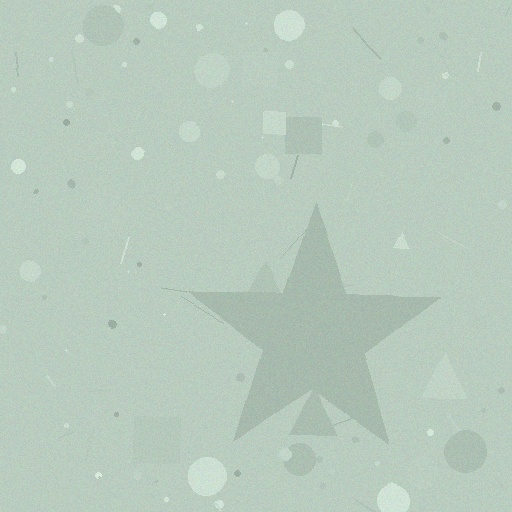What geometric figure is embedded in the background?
A star is embedded in the background.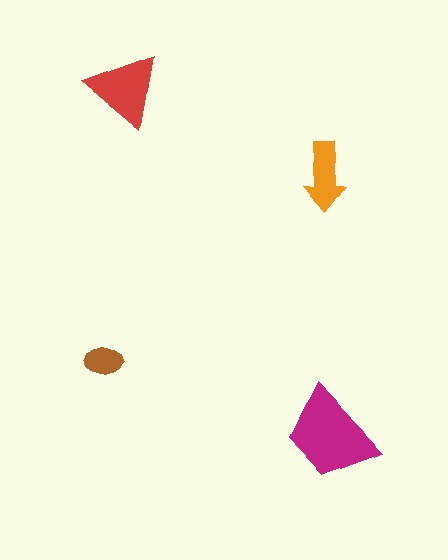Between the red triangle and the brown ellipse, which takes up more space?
The red triangle.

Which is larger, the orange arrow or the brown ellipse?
The orange arrow.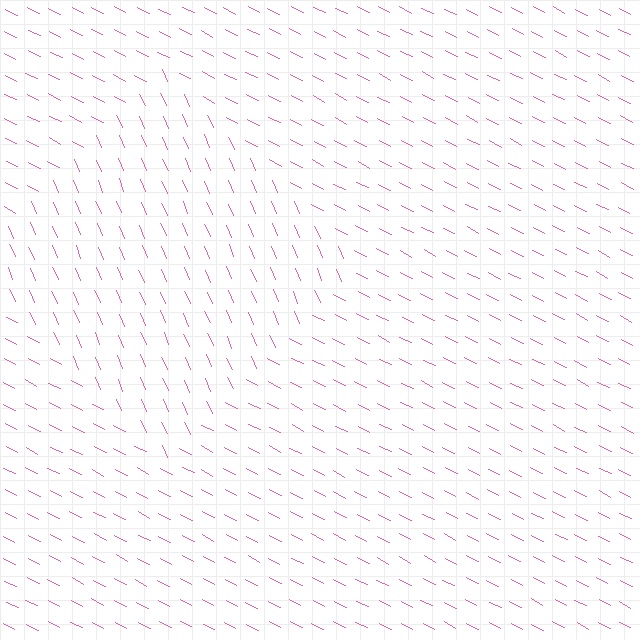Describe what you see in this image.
The image is filled with small pink line segments. A diamond region in the image has lines oriented differently from the surrounding lines, creating a visible texture boundary.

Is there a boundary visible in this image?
Yes, there is a texture boundary formed by a change in line orientation.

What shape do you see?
I see a diamond.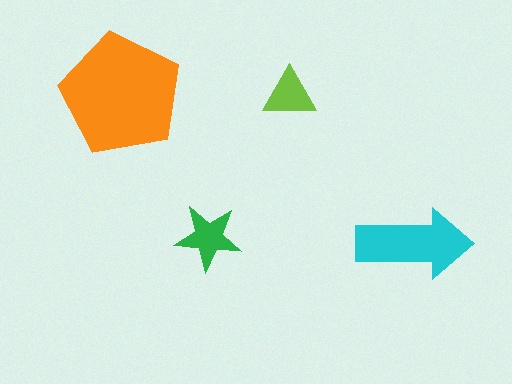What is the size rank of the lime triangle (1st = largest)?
4th.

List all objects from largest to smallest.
The orange pentagon, the cyan arrow, the green star, the lime triangle.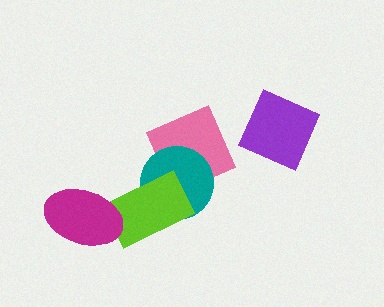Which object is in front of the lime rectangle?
The magenta ellipse is in front of the lime rectangle.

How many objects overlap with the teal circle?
2 objects overlap with the teal circle.